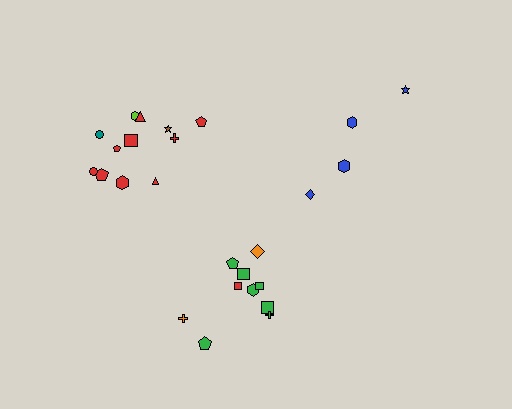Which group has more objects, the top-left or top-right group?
The top-left group.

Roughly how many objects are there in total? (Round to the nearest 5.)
Roughly 25 objects in total.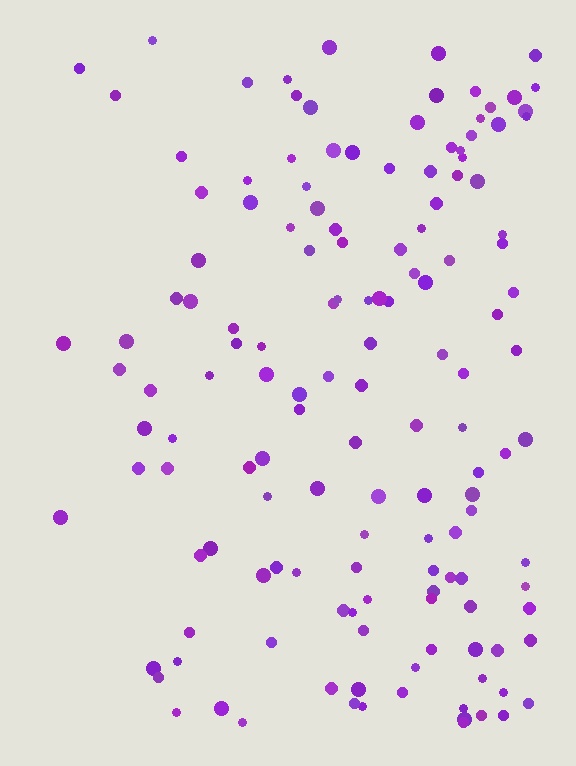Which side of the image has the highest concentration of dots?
The right.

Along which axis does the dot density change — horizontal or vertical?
Horizontal.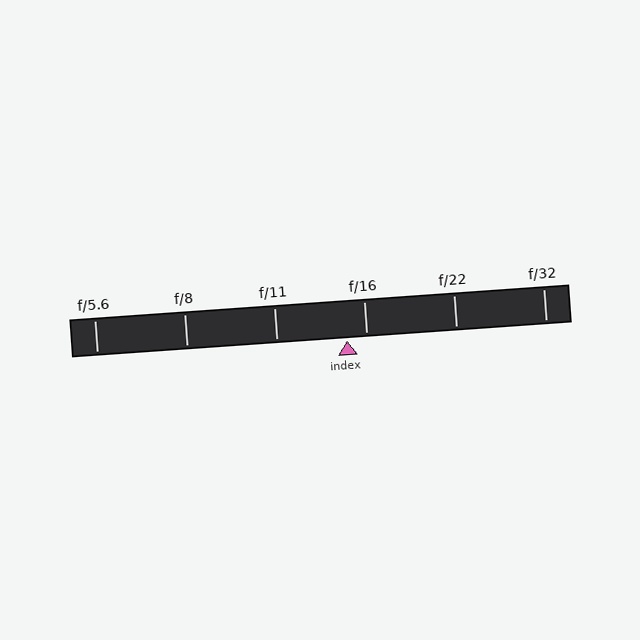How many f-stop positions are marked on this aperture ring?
There are 6 f-stop positions marked.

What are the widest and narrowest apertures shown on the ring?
The widest aperture shown is f/5.6 and the narrowest is f/32.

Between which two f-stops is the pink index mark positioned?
The index mark is between f/11 and f/16.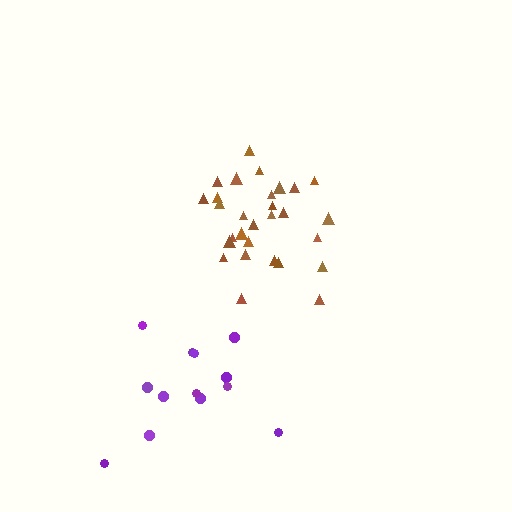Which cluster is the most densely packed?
Brown.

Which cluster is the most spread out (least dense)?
Purple.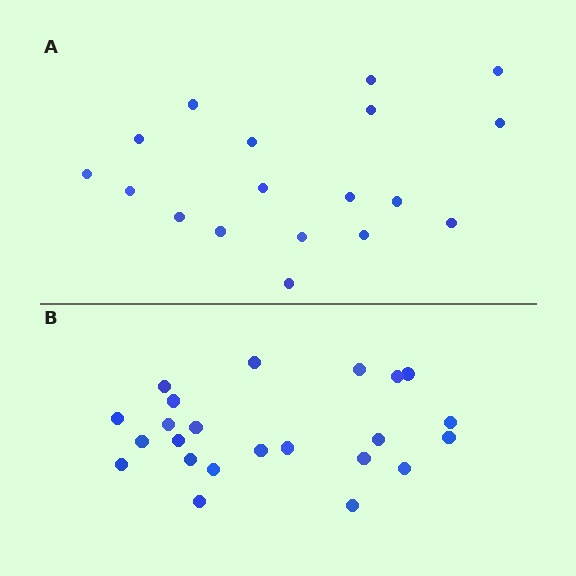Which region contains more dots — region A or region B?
Region B (the bottom region) has more dots.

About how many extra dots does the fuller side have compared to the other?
Region B has about 5 more dots than region A.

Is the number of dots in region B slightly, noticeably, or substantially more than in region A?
Region B has noticeably more, but not dramatically so. The ratio is roughly 1.3 to 1.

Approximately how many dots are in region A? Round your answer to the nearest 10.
About 20 dots. (The exact count is 18, which rounds to 20.)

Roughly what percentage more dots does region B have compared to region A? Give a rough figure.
About 30% more.